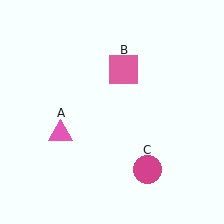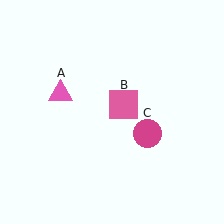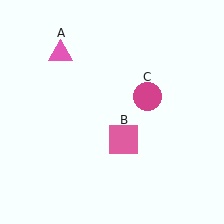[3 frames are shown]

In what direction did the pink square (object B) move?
The pink square (object B) moved down.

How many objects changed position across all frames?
3 objects changed position: pink triangle (object A), pink square (object B), magenta circle (object C).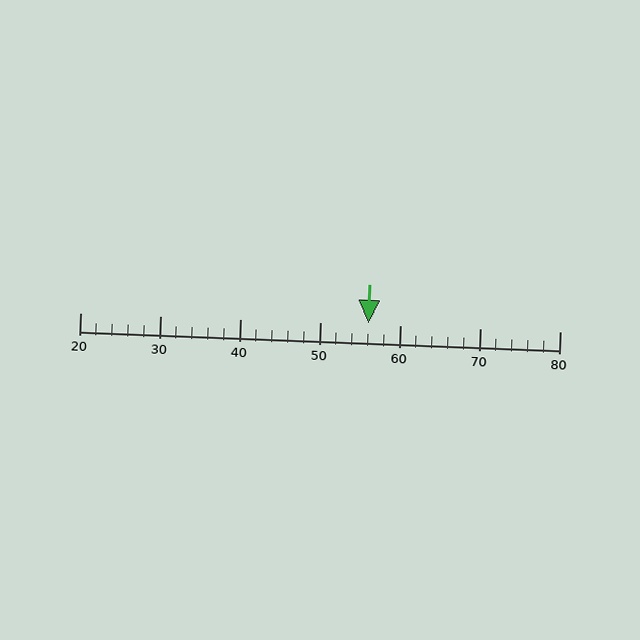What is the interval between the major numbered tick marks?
The major tick marks are spaced 10 units apart.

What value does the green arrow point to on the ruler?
The green arrow points to approximately 56.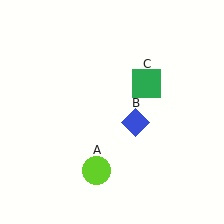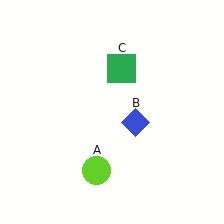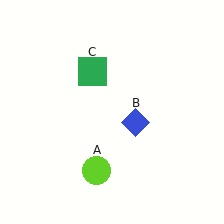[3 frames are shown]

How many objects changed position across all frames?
1 object changed position: green square (object C).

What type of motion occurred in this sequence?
The green square (object C) rotated counterclockwise around the center of the scene.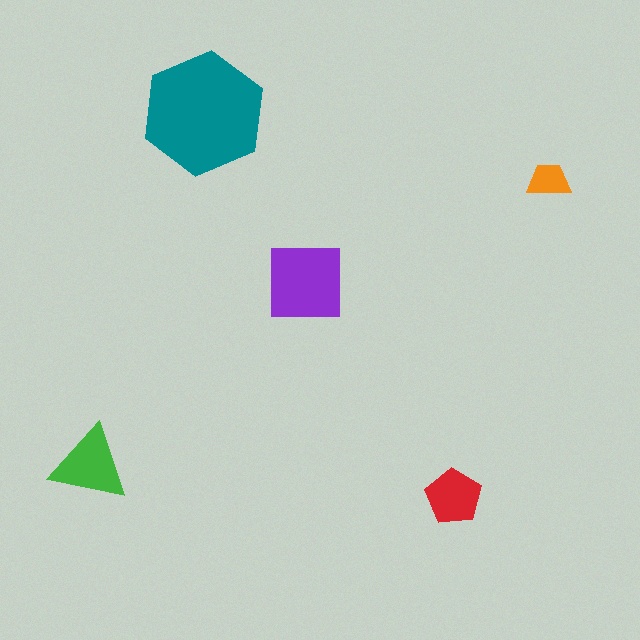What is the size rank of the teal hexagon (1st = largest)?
1st.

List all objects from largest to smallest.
The teal hexagon, the purple square, the green triangle, the red pentagon, the orange trapezoid.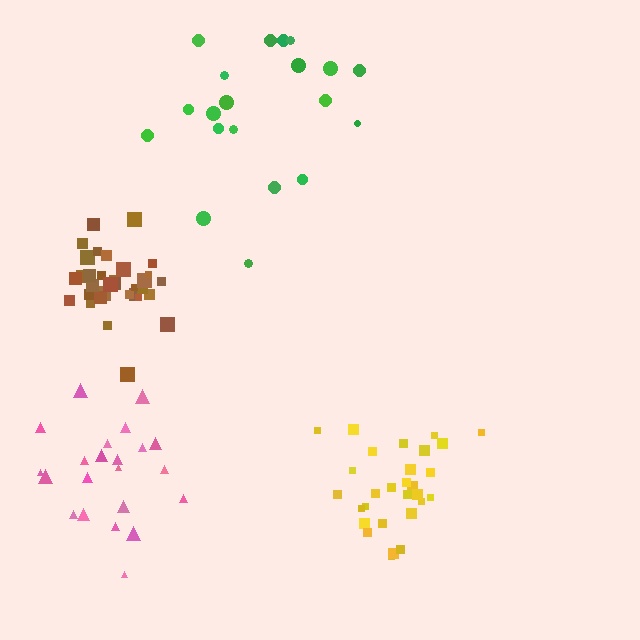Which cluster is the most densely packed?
Brown.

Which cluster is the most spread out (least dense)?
Green.